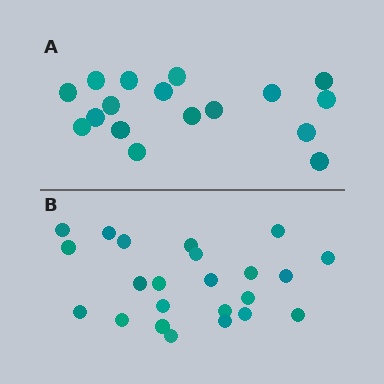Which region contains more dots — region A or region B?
Region B (the bottom region) has more dots.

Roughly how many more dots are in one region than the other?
Region B has about 6 more dots than region A.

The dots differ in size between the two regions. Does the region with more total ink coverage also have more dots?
No. Region A has more total ink coverage because its dots are larger, but region B actually contains more individual dots. Total area can be misleading — the number of items is what matters here.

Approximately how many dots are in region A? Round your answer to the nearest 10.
About 20 dots. (The exact count is 17, which rounds to 20.)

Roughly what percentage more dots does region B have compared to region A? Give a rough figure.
About 35% more.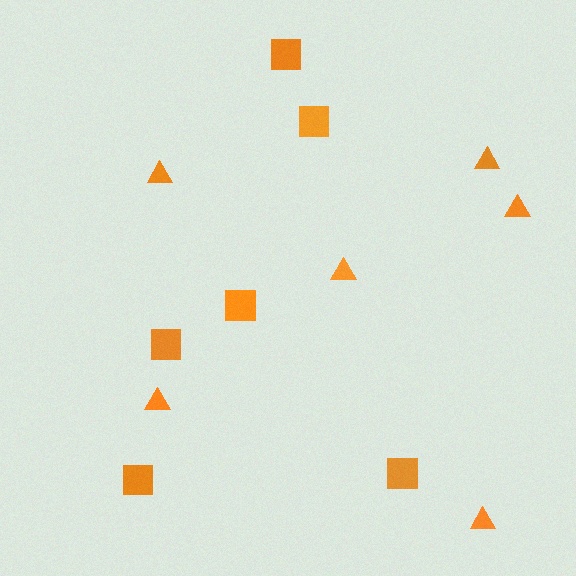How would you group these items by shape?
There are 2 groups: one group of triangles (6) and one group of squares (6).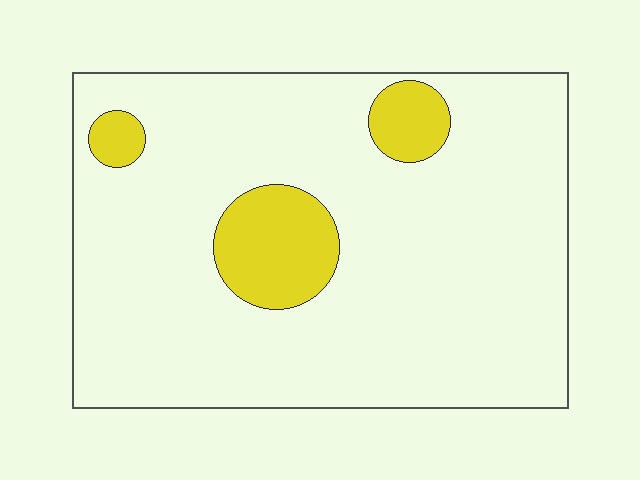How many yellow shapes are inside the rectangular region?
3.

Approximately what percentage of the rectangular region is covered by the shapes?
Approximately 10%.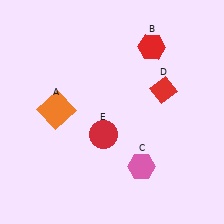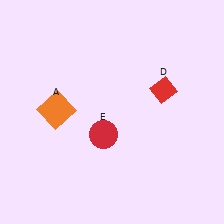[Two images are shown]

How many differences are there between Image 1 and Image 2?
There are 2 differences between the two images.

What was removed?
The red hexagon (B), the pink hexagon (C) were removed in Image 2.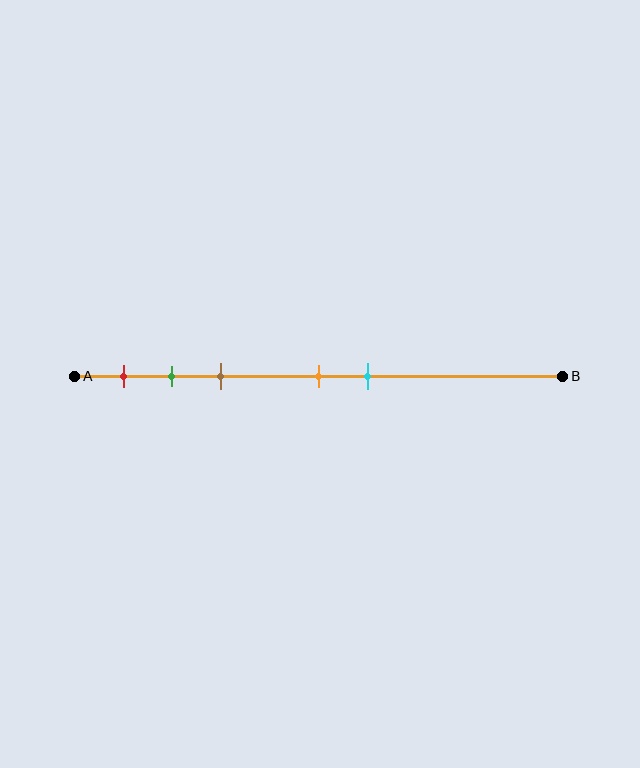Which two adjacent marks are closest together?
The green and brown marks are the closest adjacent pair.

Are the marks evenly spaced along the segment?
No, the marks are not evenly spaced.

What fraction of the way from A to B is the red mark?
The red mark is approximately 10% (0.1) of the way from A to B.